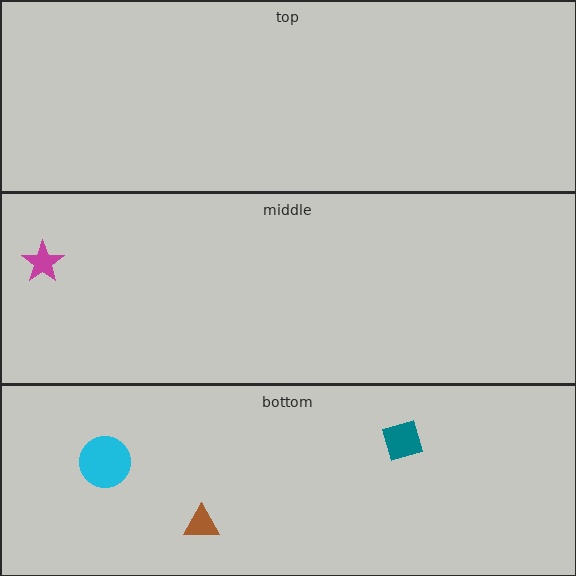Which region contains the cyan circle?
The bottom region.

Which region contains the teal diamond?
The bottom region.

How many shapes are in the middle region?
1.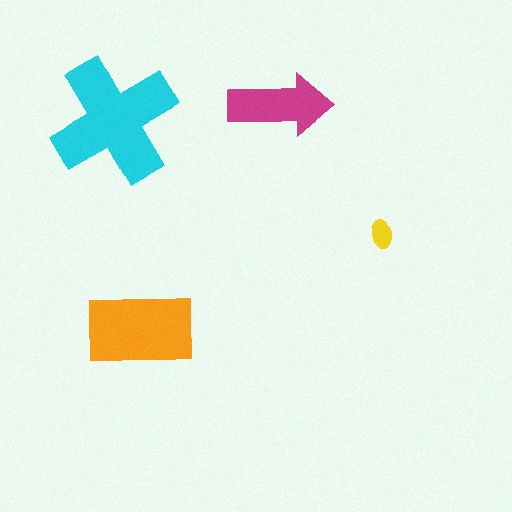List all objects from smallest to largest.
The yellow ellipse, the magenta arrow, the orange rectangle, the cyan cross.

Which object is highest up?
The magenta arrow is topmost.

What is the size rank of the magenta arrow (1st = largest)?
3rd.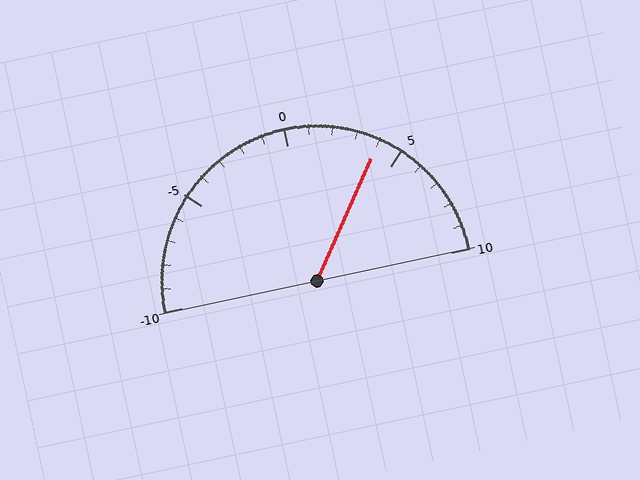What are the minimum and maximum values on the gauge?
The gauge ranges from -10 to 10.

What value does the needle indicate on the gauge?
The needle indicates approximately 4.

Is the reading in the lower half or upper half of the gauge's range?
The reading is in the upper half of the range (-10 to 10).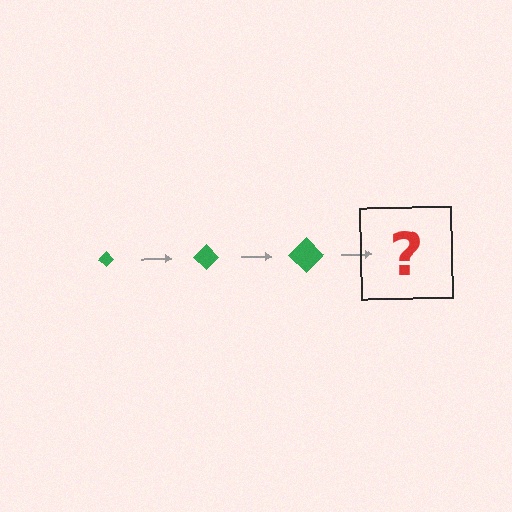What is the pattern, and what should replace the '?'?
The pattern is that the diamond gets progressively larger each step. The '?' should be a green diamond, larger than the previous one.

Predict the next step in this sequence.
The next step is a green diamond, larger than the previous one.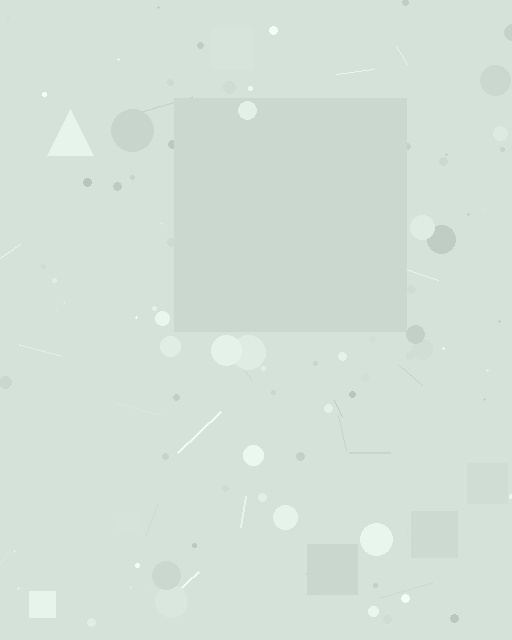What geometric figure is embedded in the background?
A square is embedded in the background.